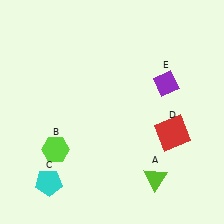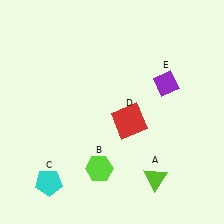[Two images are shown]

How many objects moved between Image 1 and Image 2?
2 objects moved between the two images.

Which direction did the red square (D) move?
The red square (D) moved left.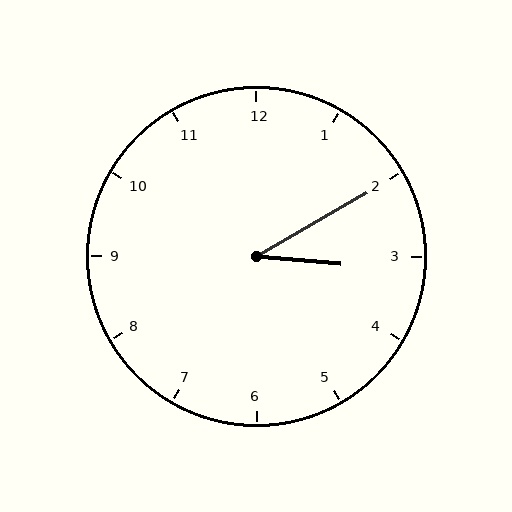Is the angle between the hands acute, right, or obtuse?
It is acute.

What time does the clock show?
3:10.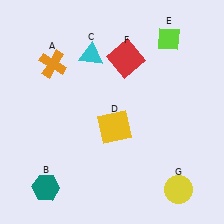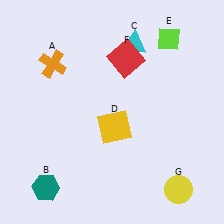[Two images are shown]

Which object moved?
The cyan triangle (C) moved right.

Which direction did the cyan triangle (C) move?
The cyan triangle (C) moved right.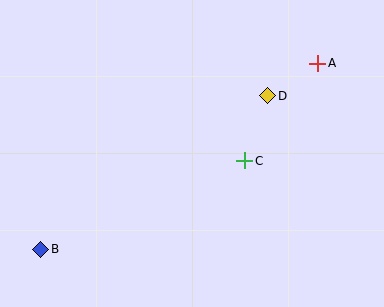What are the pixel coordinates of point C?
Point C is at (245, 161).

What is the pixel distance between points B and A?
The distance between B and A is 334 pixels.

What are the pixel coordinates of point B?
Point B is at (41, 249).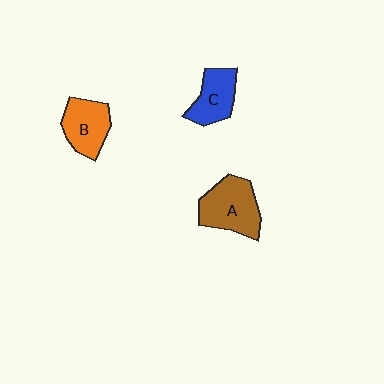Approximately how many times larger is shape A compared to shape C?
Approximately 1.4 times.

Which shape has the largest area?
Shape A (brown).